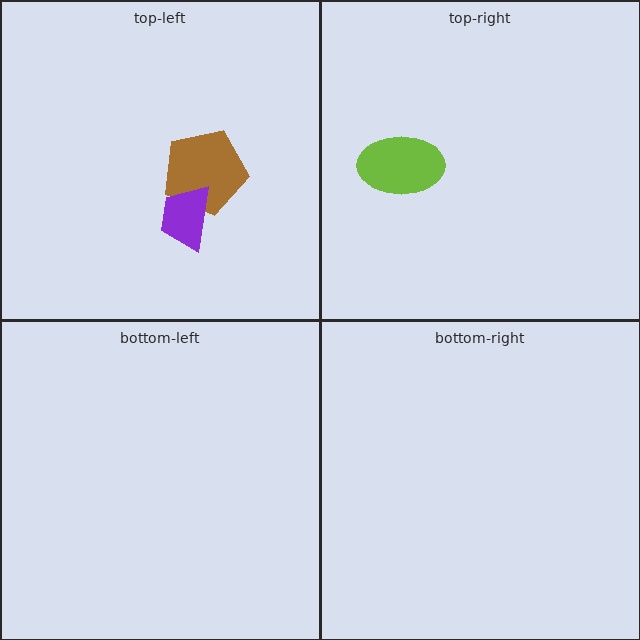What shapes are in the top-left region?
The brown pentagon, the purple trapezoid.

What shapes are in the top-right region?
The lime ellipse.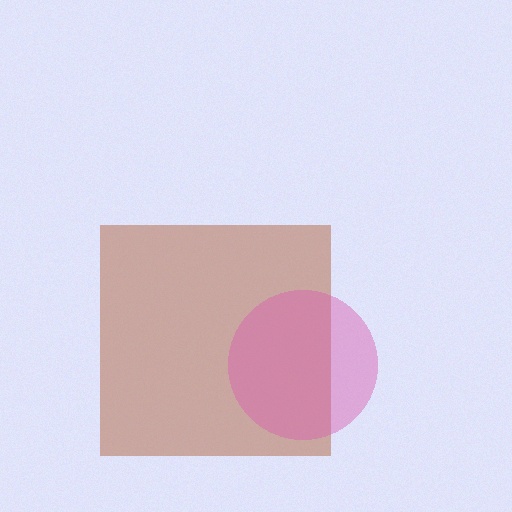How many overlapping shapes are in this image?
There are 2 overlapping shapes in the image.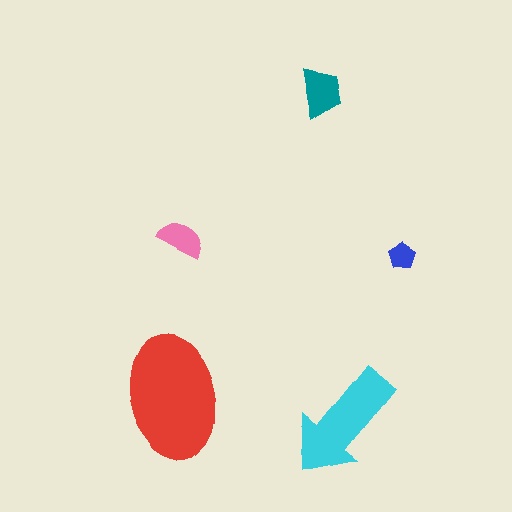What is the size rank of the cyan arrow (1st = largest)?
2nd.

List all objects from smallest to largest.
The blue pentagon, the pink semicircle, the teal trapezoid, the cyan arrow, the red ellipse.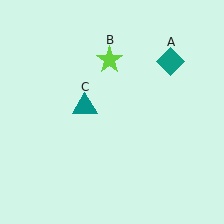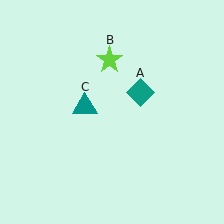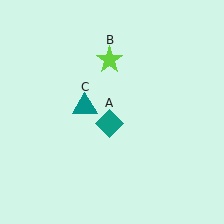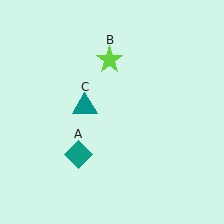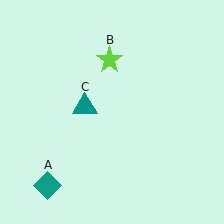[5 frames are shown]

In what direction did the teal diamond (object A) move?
The teal diamond (object A) moved down and to the left.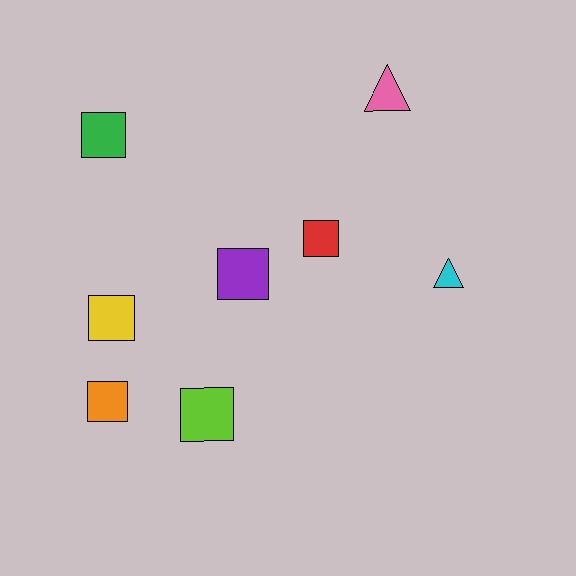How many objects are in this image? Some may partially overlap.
There are 8 objects.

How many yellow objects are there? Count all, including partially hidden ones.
There is 1 yellow object.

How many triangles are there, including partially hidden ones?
There are 2 triangles.